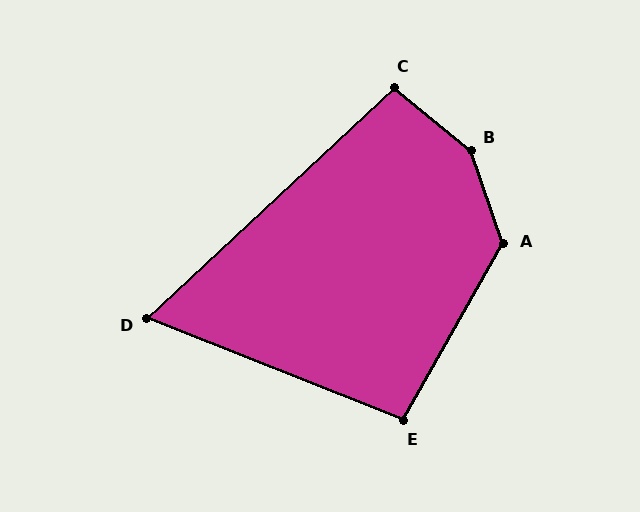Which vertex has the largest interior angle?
B, at approximately 149 degrees.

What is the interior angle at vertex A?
Approximately 131 degrees (obtuse).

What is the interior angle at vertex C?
Approximately 97 degrees (obtuse).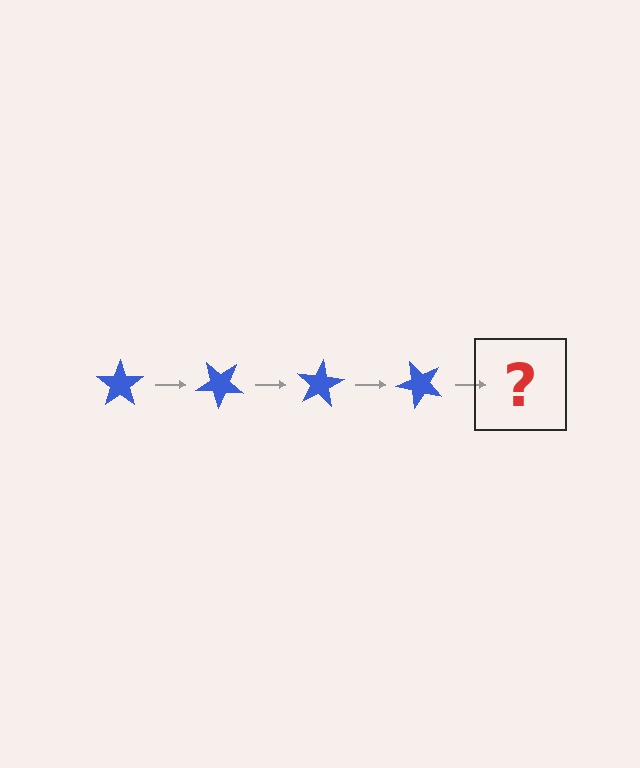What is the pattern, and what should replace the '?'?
The pattern is that the star rotates 40 degrees each step. The '?' should be a blue star rotated 160 degrees.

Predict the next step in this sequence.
The next step is a blue star rotated 160 degrees.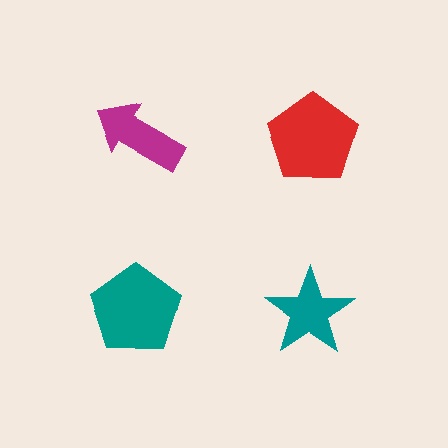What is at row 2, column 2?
A teal star.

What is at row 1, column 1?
A magenta arrow.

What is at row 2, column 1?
A teal pentagon.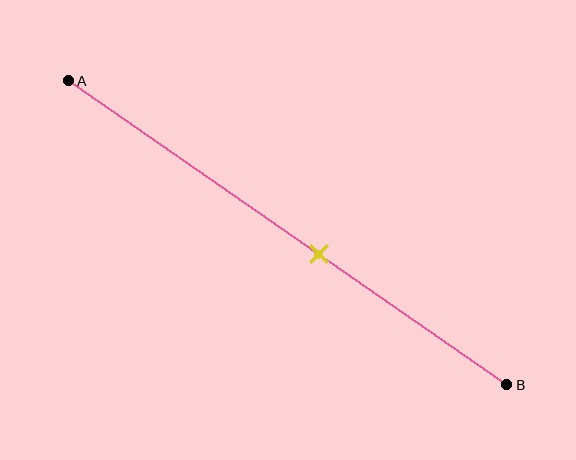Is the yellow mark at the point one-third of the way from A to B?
No, the mark is at about 55% from A, not at the 33% one-third point.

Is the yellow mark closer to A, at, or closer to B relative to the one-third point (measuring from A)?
The yellow mark is closer to point B than the one-third point of segment AB.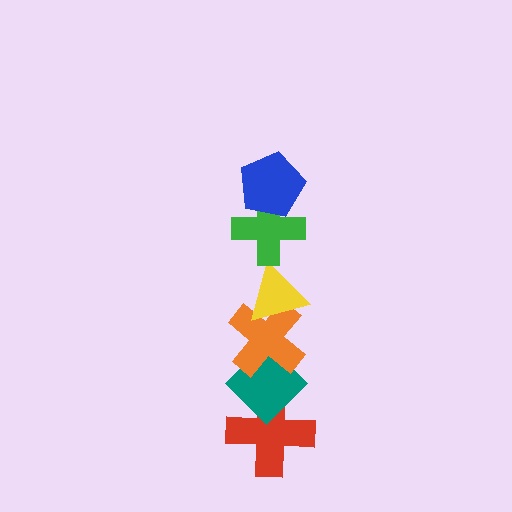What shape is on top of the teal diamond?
The orange cross is on top of the teal diamond.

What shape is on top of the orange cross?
The yellow triangle is on top of the orange cross.